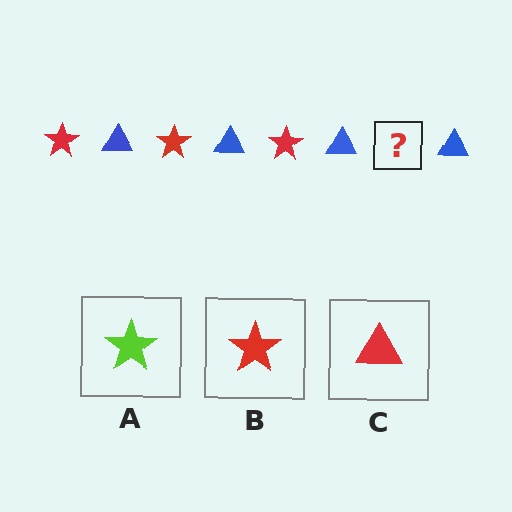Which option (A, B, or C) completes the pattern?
B.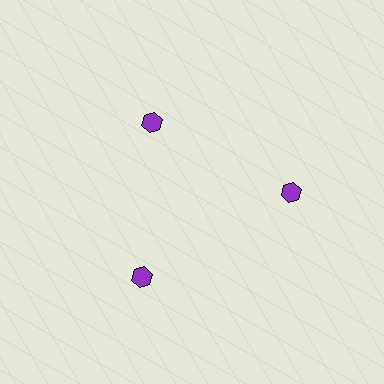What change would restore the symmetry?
The symmetry would be restored by moving it outward, back onto the ring so that all 3 hexagons sit at equal angles and equal distance from the center.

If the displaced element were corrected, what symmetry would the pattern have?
It would have 3-fold rotational symmetry — the pattern would map onto itself every 120 degrees.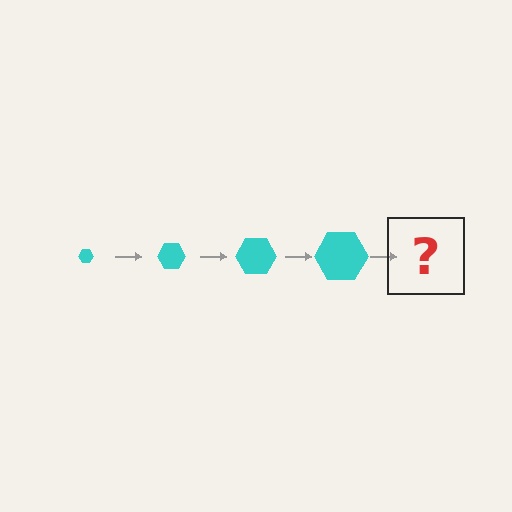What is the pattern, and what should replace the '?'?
The pattern is that the hexagon gets progressively larger each step. The '?' should be a cyan hexagon, larger than the previous one.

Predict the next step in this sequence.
The next step is a cyan hexagon, larger than the previous one.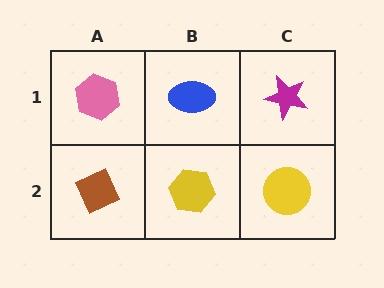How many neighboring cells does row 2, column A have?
2.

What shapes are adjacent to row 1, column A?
A brown diamond (row 2, column A), a blue ellipse (row 1, column B).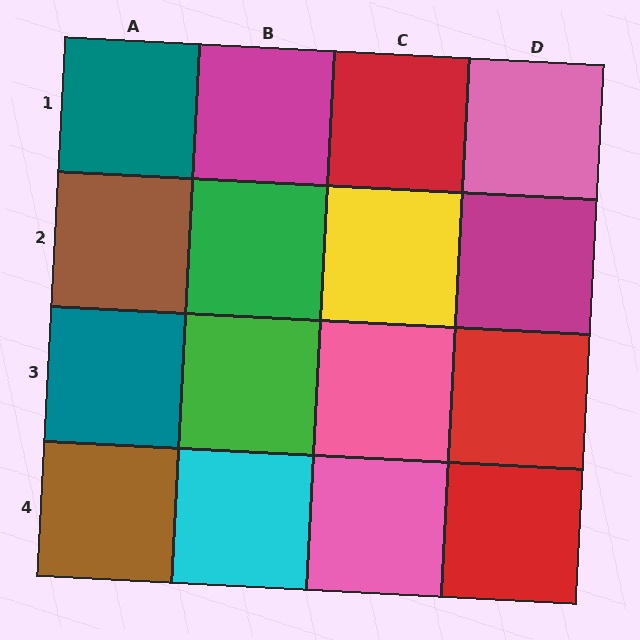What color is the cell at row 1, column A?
Teal.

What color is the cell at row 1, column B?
Magenta.